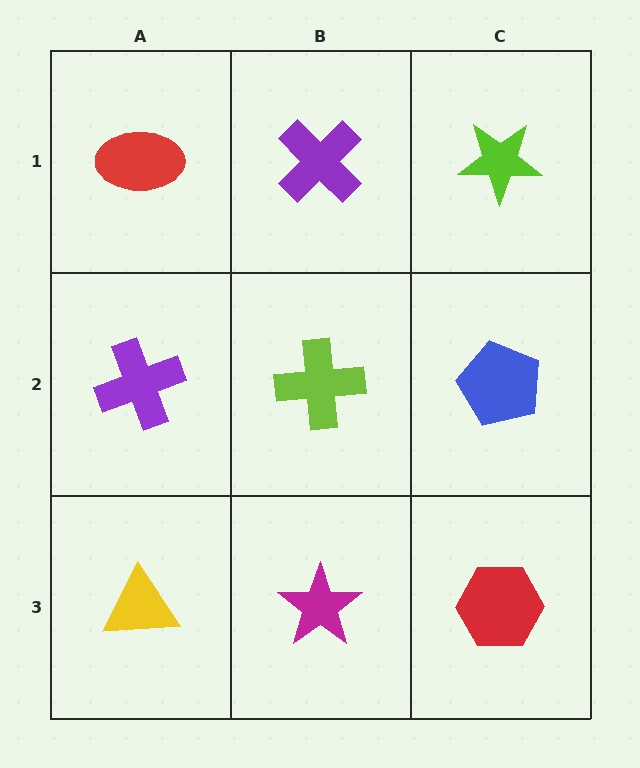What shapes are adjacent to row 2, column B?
A purple cross (row 1, column B), a magenta star (row 3, column B), a purple cross (row 2, column A), a blue pentagon (row 2, column C).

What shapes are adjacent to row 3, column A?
A purple cross (row 2, column A), a magenta star (row 3, column B).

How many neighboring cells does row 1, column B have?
3.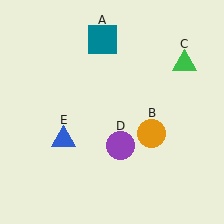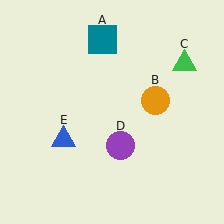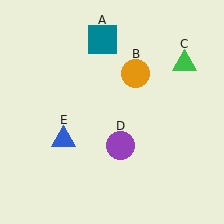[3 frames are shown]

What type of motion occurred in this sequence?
The orange circle (object B) rotated counterclockwise around the center of the scene.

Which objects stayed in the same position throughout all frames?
Teal square (object A) and green triangle (object C) and purple circle (object D) and blue triangle (object E) remained stationary.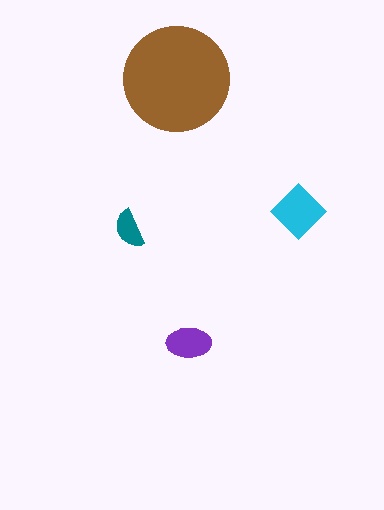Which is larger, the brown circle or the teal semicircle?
The brown circle.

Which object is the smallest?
The teal semicircle.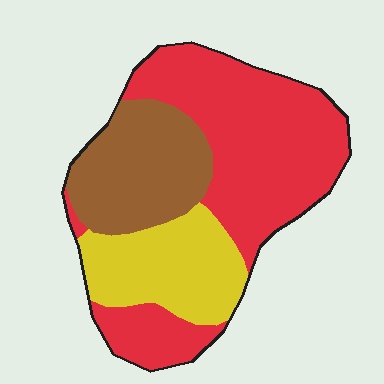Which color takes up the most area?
Red, at roughly 50%.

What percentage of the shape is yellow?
Yellow takes up about one quarter (1/4) of the shape.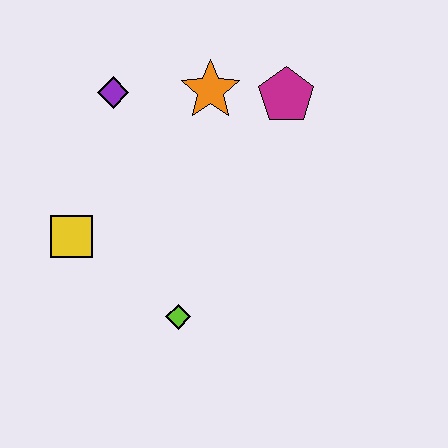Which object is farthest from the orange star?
The lime diamond is farthest from the orange star.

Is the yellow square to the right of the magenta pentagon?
No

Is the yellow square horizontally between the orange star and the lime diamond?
No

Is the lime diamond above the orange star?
No